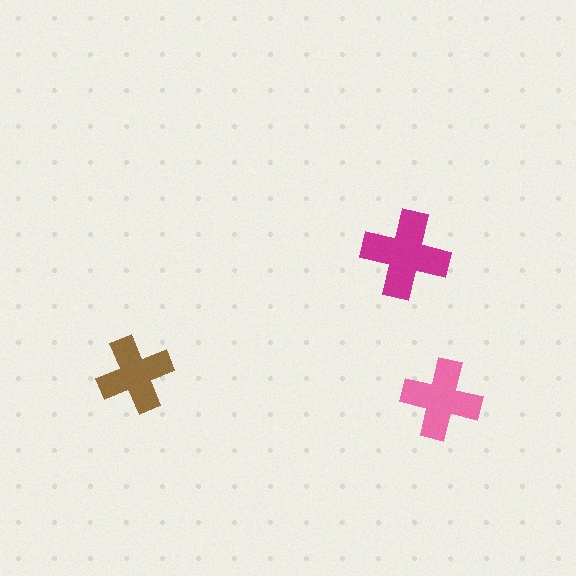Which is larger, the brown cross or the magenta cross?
The magenta one.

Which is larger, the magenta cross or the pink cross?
The magenta one.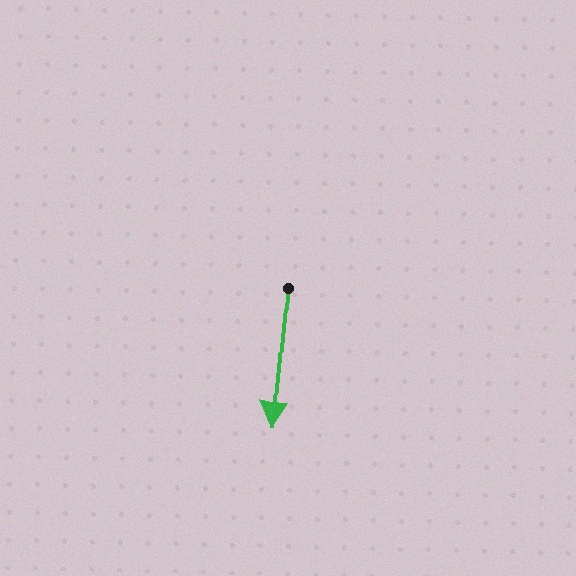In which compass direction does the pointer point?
South.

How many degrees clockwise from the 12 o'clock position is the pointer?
Approximately 186 degrees.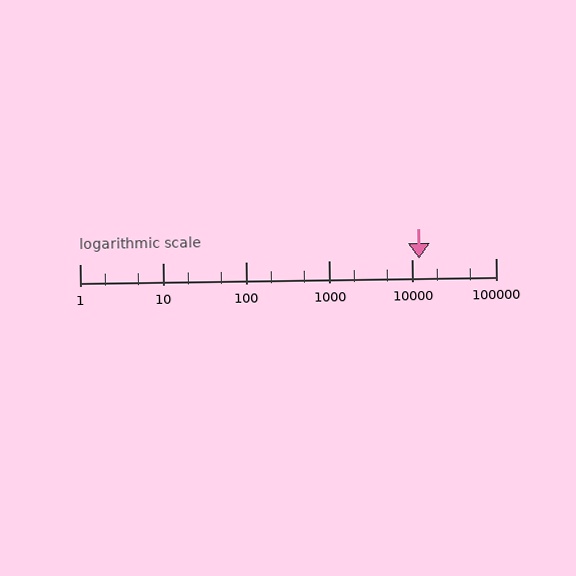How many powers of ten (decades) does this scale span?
The scale spans 5 decades, from 1 to 100000.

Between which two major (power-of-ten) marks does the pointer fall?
The pointer is between 10000 and 100000.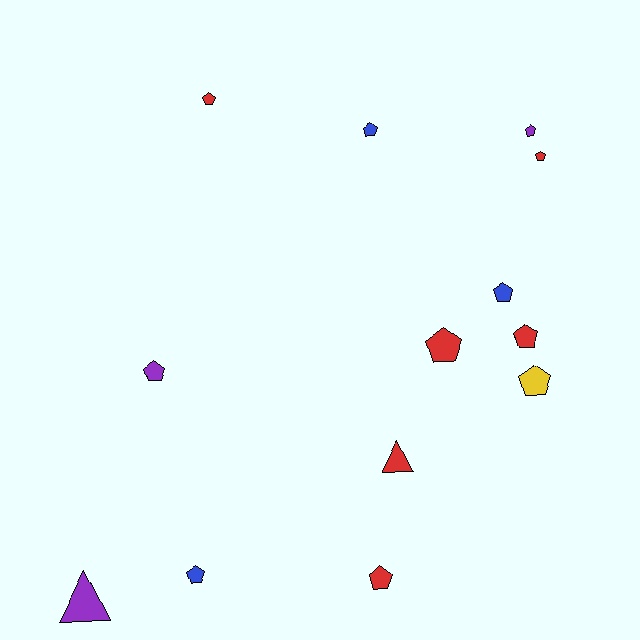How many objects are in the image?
There are 13 objects.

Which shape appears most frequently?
Pentagon, with 11 objects.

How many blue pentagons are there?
There are 3 blue pentagons.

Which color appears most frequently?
Red, with 6 objects.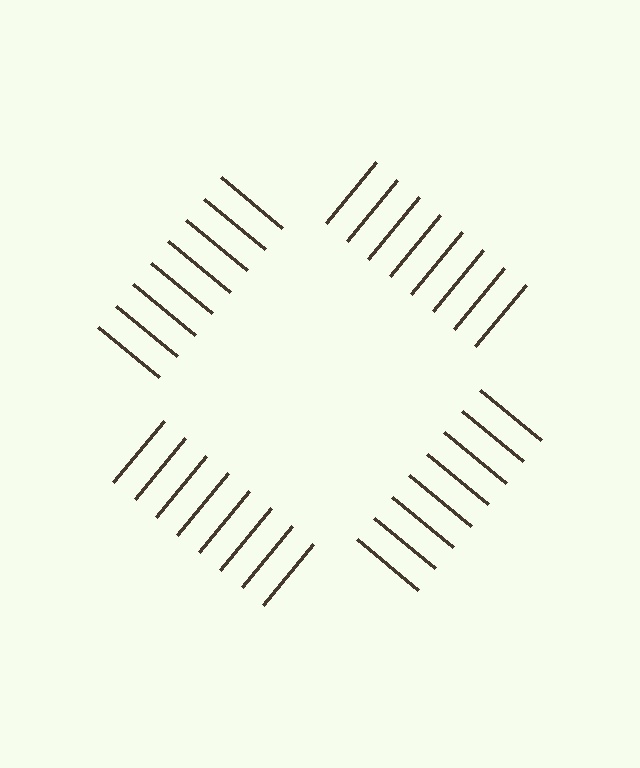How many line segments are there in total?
32 — 8 along each of the 4 edges.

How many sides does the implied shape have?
4 sides — the line-ends trace a square.